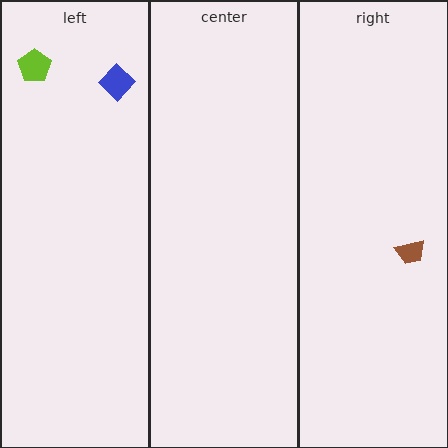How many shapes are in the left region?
2.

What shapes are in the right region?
The brown trapezoid.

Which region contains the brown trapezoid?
The right region.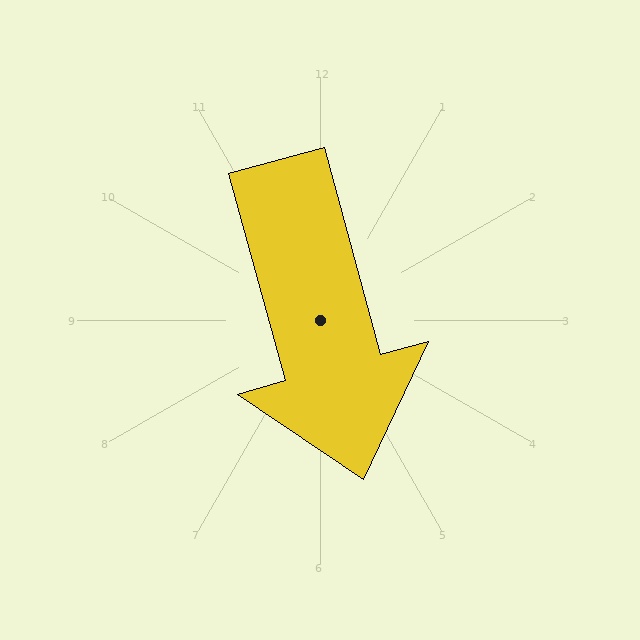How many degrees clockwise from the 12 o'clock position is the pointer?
Approximately 165 degrees.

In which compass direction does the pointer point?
South.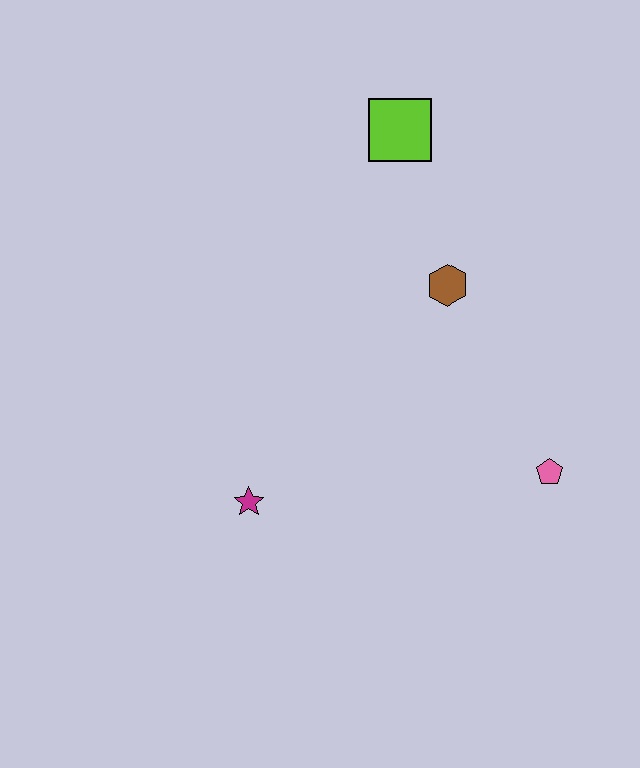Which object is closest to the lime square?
The brown hexagon is closest to the lime square.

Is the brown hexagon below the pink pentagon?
No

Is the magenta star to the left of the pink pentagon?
Yes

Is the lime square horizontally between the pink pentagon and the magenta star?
Yes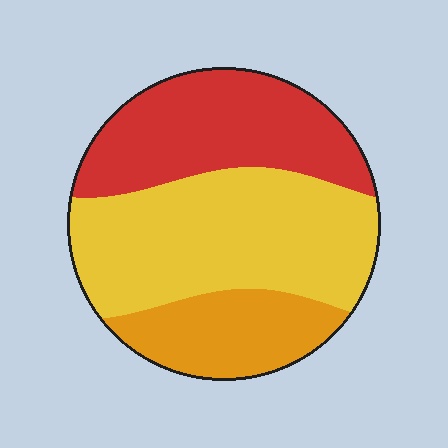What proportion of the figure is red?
Red covers roughly 35% of the figure.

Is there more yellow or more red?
Yellow.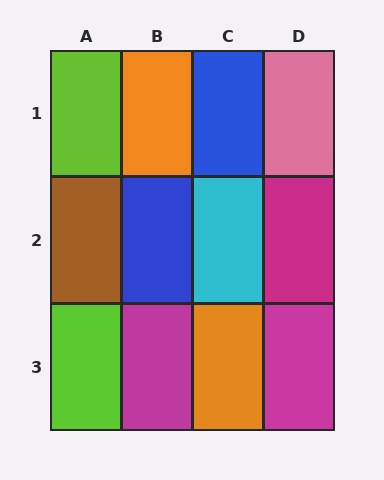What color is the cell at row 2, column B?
Blue.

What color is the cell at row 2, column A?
Brown.